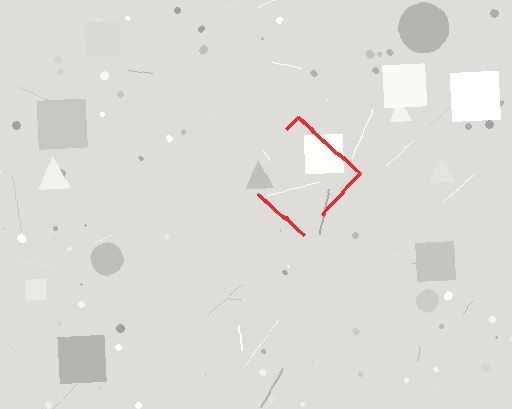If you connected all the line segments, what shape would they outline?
They would outline a diamond.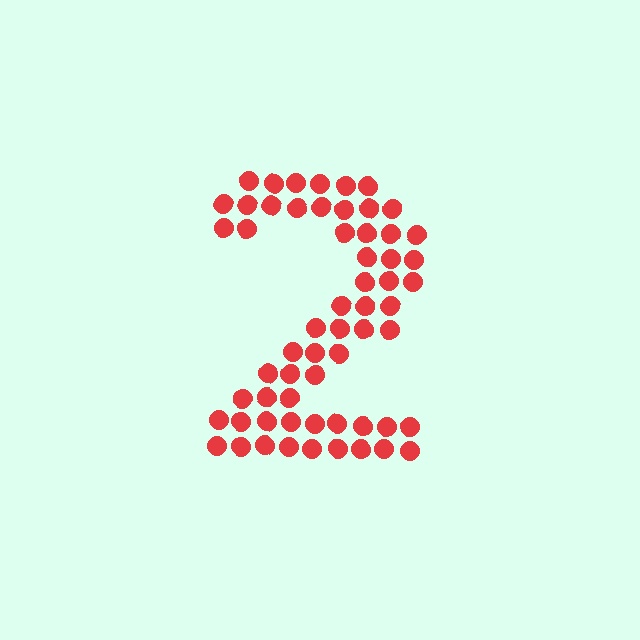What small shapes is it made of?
It is made of small circles.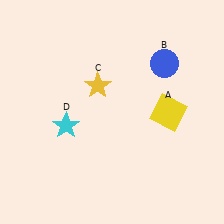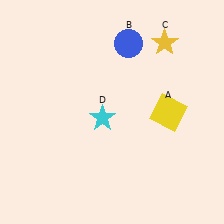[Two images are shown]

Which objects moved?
The objects that moved are: the blue circle (B), the yellow star (C), the cyan star (D).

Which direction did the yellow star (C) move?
The yellow star (C) moved right.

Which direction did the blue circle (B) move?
The blue circle (B) moved left.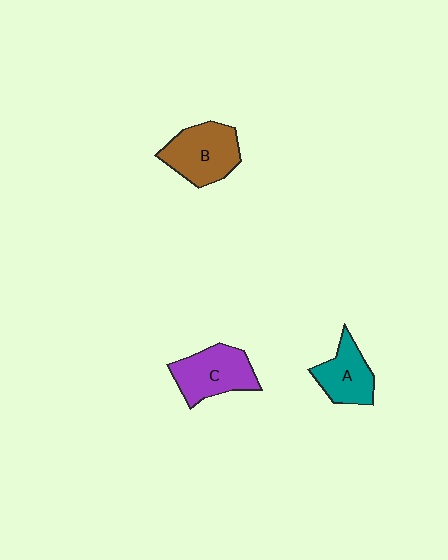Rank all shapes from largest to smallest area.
From largest to smallest: B (brown), C (purple), A (teal).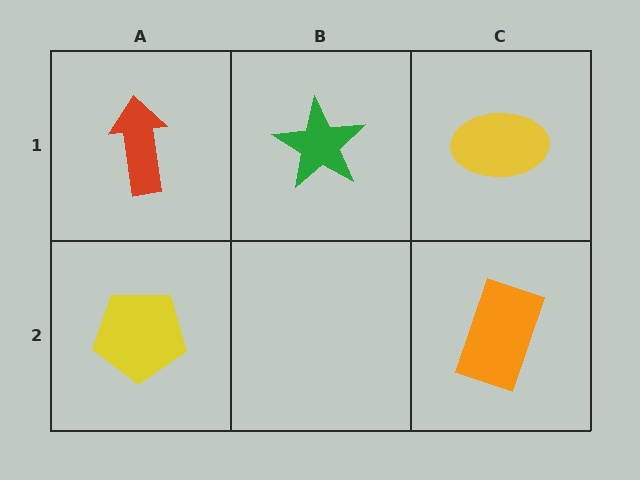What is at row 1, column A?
A red arrow.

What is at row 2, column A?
A yellow pentagon.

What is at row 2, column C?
An orange rectangle.